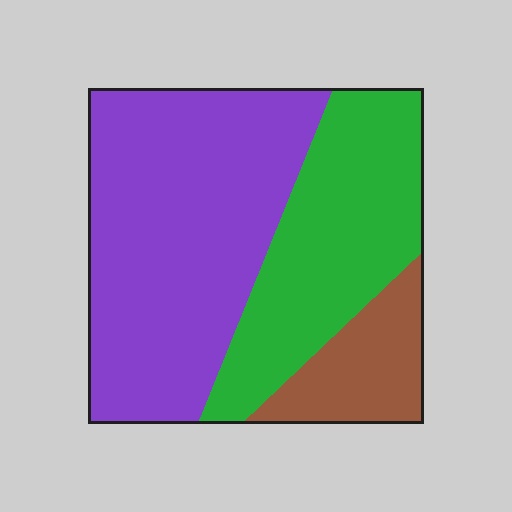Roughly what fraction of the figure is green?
Green covers roughly 35% of the figure.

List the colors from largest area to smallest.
From largest to smallest: purple, green, brown.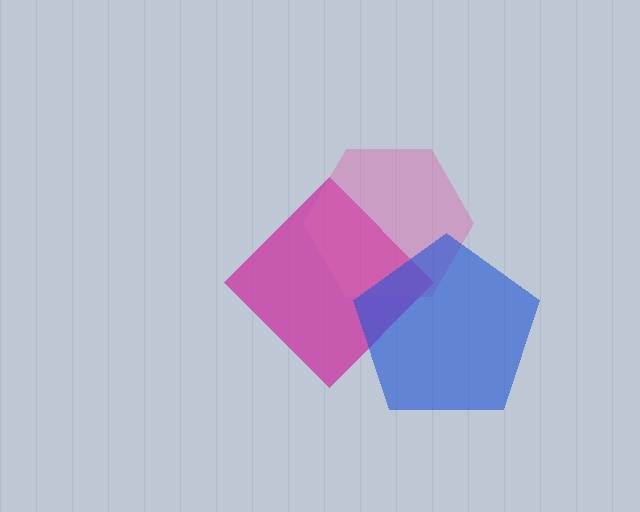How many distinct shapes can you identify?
There are 3 distinct shapes: a magenta diamond, a pink hexagon, a blue pentagon.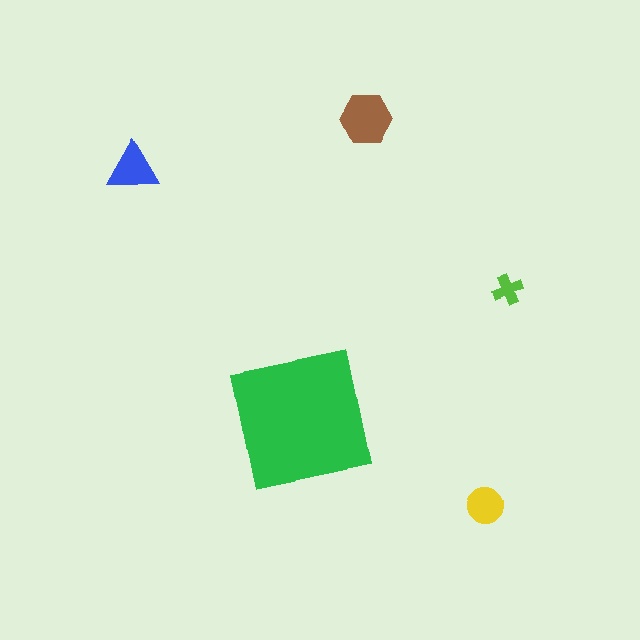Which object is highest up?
The brown hexagon is topmost.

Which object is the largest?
The green square.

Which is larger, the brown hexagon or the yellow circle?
The brown hexagon.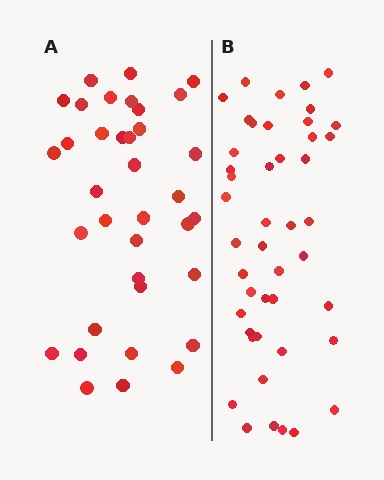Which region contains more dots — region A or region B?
Region B (the right region) has more dots.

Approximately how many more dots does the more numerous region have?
Region B has roughly 8 or so more dots than region A.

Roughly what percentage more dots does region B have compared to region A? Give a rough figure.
About 25% more.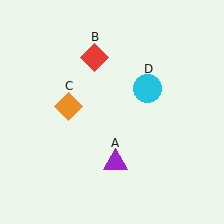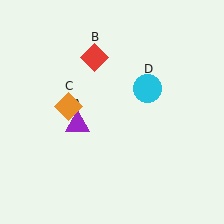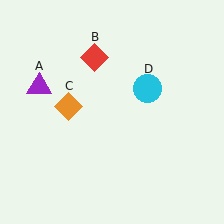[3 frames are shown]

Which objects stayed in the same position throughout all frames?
Red diamond (object B) and orange diamond (object C) and cyan circle (object D) remained stationary.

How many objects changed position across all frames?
1 object changed position: purple triangle (object A).